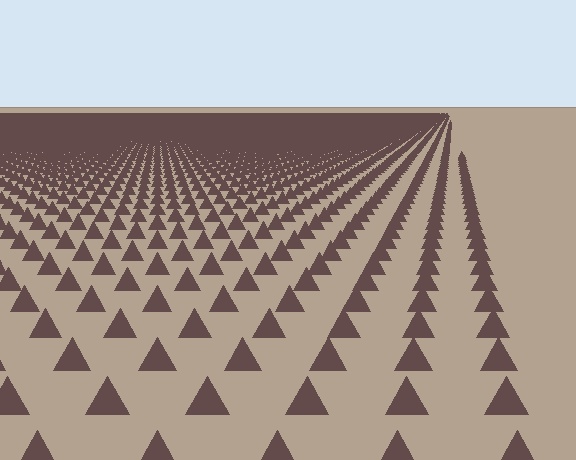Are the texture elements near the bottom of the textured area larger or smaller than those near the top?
Larger. Near the bottom, elements are closer to the viewer and appear at a bigger on-screen size.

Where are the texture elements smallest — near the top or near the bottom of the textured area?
Near the top.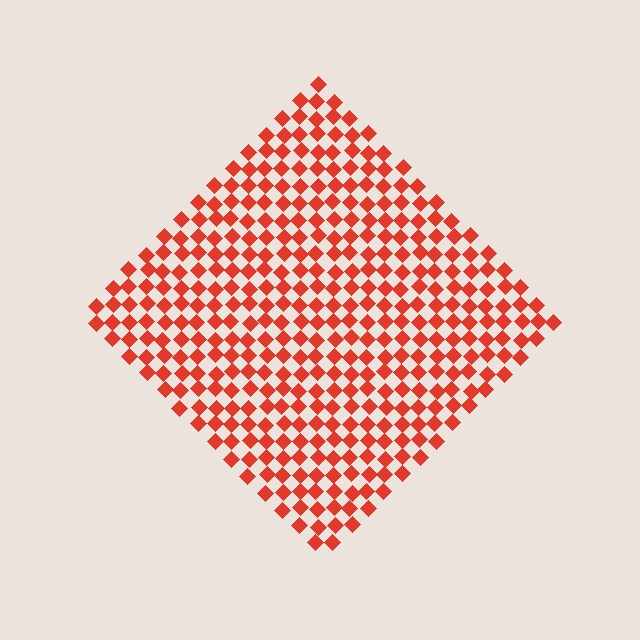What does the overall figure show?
The overall figure shows a diamond.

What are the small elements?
The small elements are diamonds.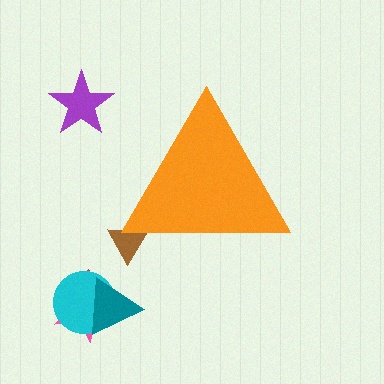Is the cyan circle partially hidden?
No, the cyan circle is fully visible.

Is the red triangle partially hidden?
No, the red triangle is fully visible.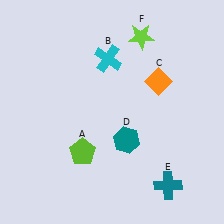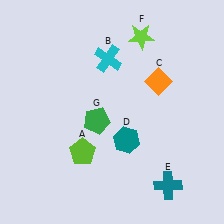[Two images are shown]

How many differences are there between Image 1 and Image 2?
There is 1 difference between the two images.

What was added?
A green pentagon (G) was added in Image 2.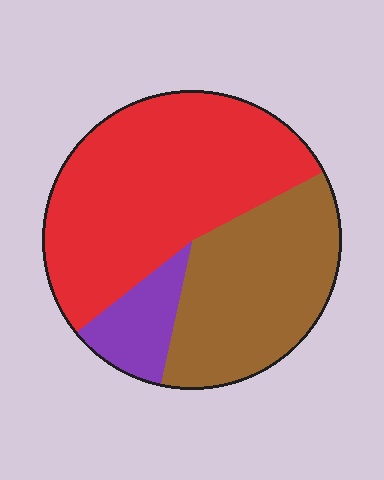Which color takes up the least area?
Purple, at roughly 10%.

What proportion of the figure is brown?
Brown takes up about three eighths (3/8) of the figure.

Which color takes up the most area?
Red, at roughly 55%.